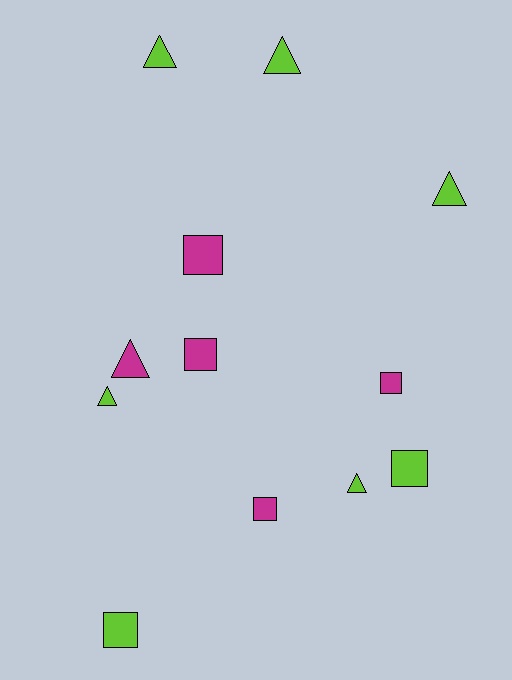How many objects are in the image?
There are 12 objects.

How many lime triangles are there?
There are 5 lime triangles.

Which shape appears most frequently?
Square, with 6 objects.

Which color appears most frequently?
Lime, with 7 objects.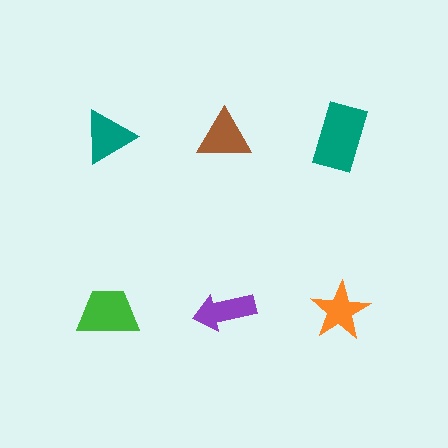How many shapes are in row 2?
3 shapes.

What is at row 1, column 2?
A brown triangle.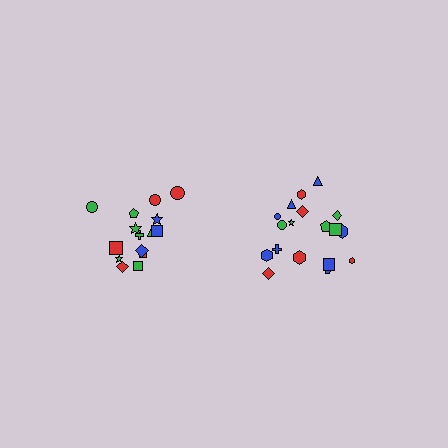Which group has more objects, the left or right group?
The right group.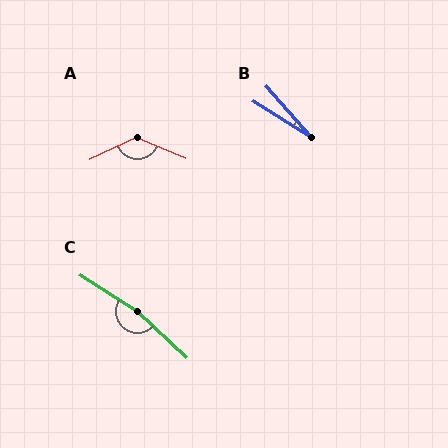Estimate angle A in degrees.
Approximately 131 degrees.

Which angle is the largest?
C, at approximately 170 degrees.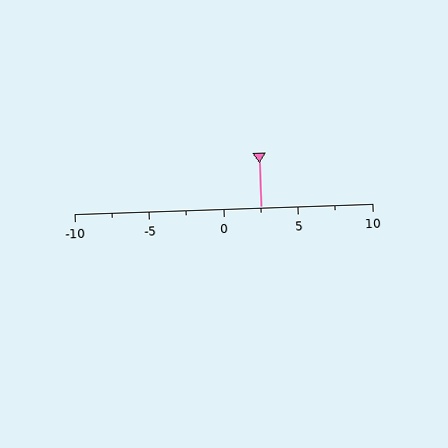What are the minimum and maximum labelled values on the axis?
The axis runs from -10 to 10.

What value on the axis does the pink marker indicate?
The marker indicates approximately 2.5.